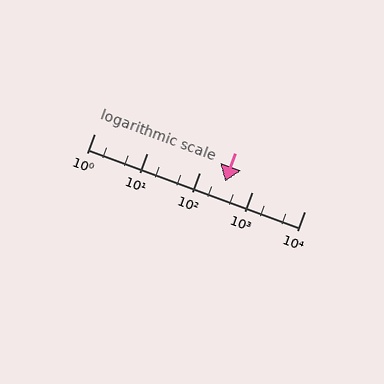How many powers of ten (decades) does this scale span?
The scale spans 4 decades, from 1 to 10000.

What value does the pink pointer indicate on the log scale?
The pointer indicates approximately 310.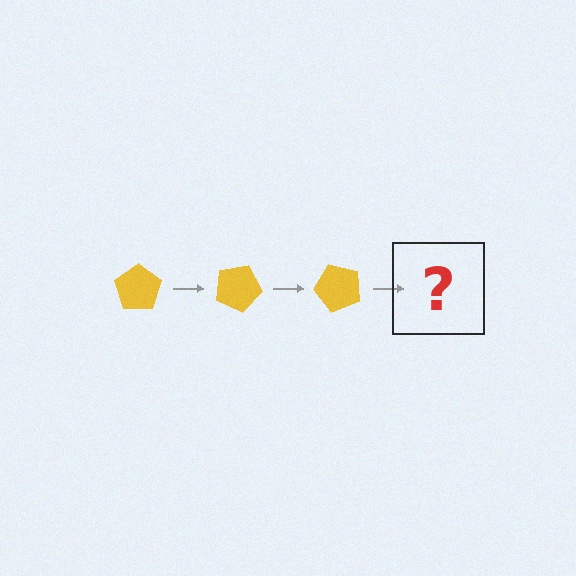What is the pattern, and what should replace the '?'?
The pattern is that the pentagon rotates 25 degrees each step. The '?' should be a yellow pentagon rotated 75 degrees.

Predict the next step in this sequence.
The next step is a yellow pentagon rotated 75 degrees.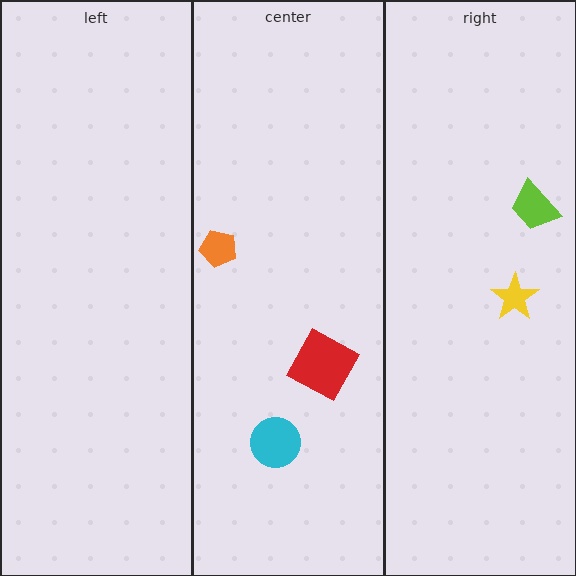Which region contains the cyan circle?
The center region.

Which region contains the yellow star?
The right region.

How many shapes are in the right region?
2.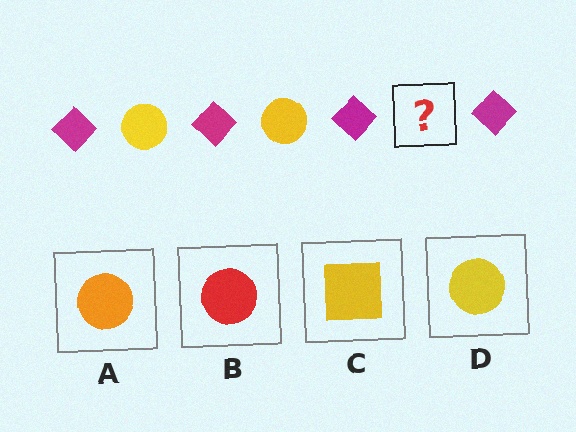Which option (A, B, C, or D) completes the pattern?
D.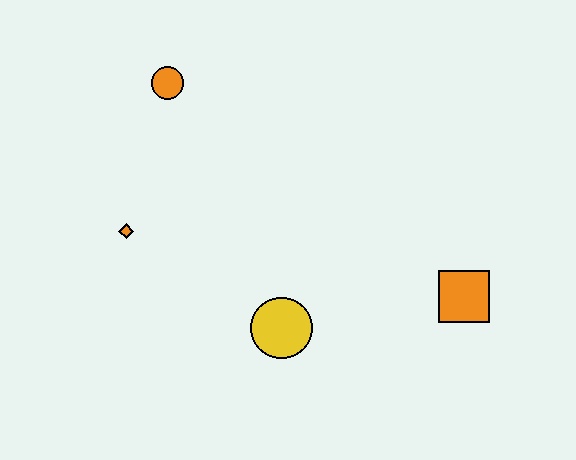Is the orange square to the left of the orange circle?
No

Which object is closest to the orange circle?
The orange diamond is closest to the orange circle.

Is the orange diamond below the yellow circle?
No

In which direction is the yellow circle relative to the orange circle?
The yellow circle is below the orange circle.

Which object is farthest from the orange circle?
The orange square is farthest from the orange circle.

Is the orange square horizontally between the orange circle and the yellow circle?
No